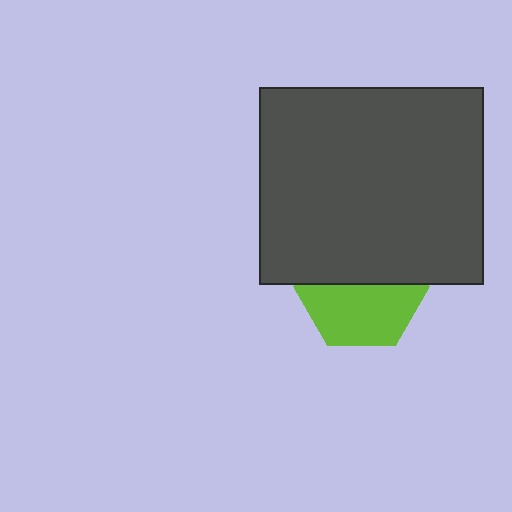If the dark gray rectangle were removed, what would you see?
You would see the complete lime hexagon.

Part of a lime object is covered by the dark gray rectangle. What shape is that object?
It is a hexagon.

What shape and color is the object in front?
The object in front is a dark gray rectangle.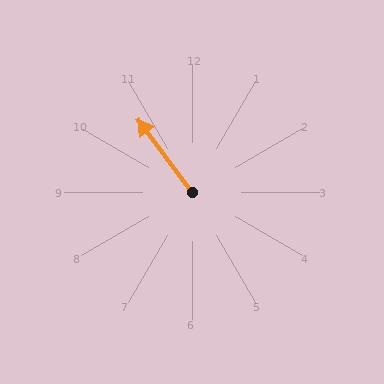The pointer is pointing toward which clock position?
Roughly 11 o'clock.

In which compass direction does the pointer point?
Northwest.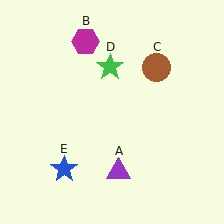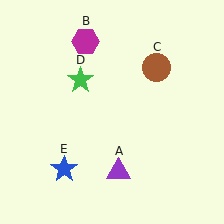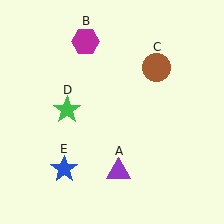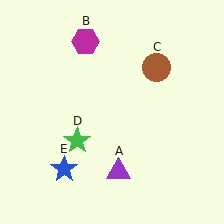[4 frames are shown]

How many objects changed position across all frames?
1 object changed position: green star (object D).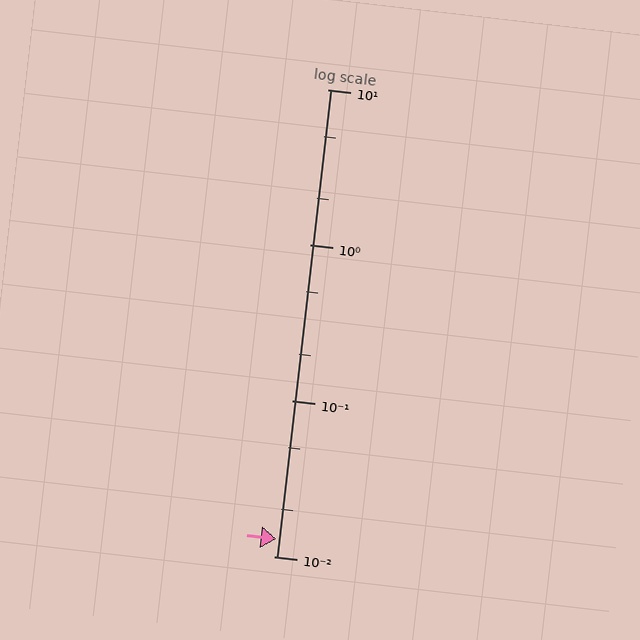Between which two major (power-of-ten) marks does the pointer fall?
The pointer is between 0.01 and 0.1.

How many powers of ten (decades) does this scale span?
The scale spans 3 decades, from 0.01 to 10.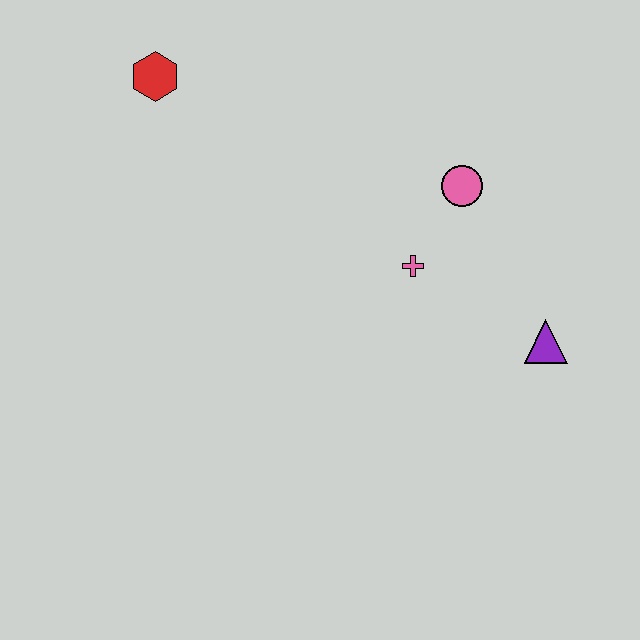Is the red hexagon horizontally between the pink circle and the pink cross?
No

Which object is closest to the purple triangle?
The pink cross is closest to the purple triangle.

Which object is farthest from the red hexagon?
The purple triangle is farthest from the red hexagon.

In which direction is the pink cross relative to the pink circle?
The pink cross is below the pink circle.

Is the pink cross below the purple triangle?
No